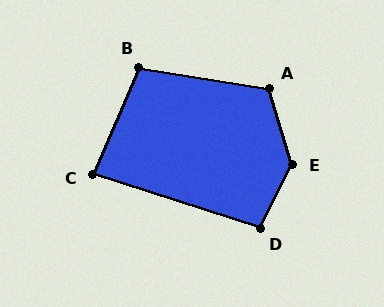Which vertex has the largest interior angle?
E, at approximately 136 degrees.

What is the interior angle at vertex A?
Approximately 116 degrees (obtuse).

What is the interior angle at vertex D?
Approximately 99 degrees (obtuse).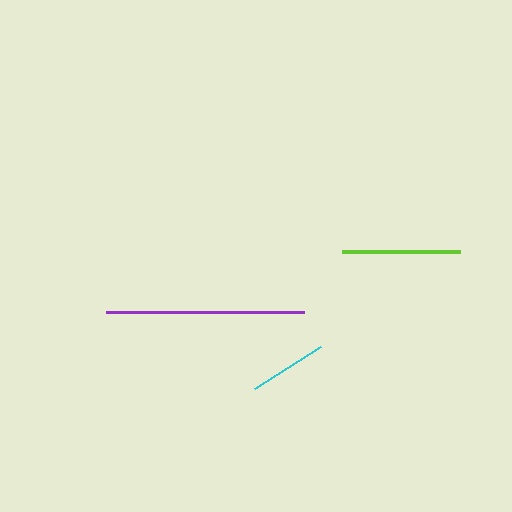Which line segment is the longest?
The purple line is the longest at approximately 197 pixels.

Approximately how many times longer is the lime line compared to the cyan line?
The lime line is approximately 1.5 times the length of the cyan line.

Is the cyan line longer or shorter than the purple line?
The purple line is longer than the cyan line.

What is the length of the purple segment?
The purple segment is approximately 197 pixels long.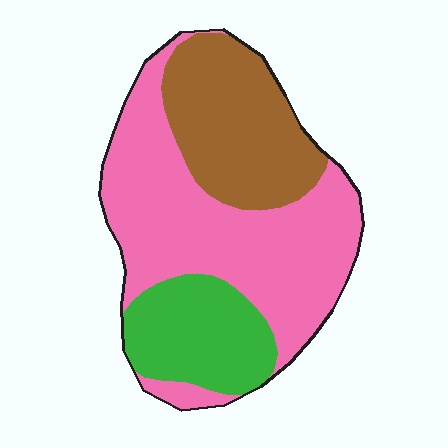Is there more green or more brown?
Brown.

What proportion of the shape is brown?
Brown covers about 30% of the shape.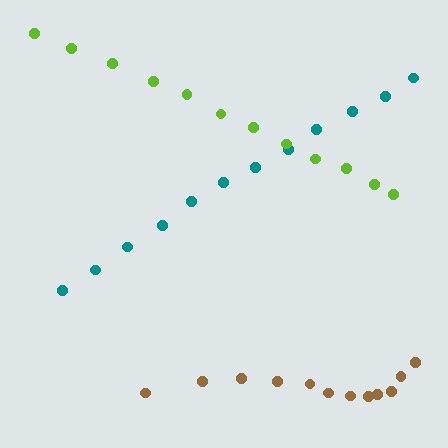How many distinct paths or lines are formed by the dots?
There are 3 distinct paths.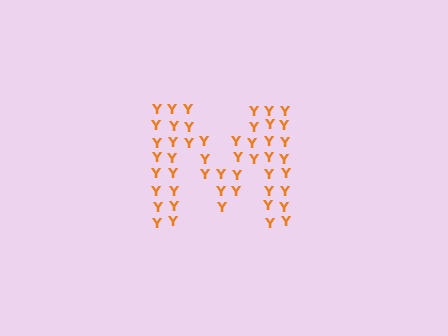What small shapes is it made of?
It is made of small letter Y's.